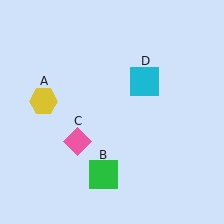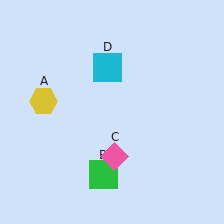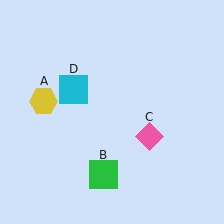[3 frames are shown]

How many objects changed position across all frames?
2 objects changed position: pink diamond (object C), cyan square (object D).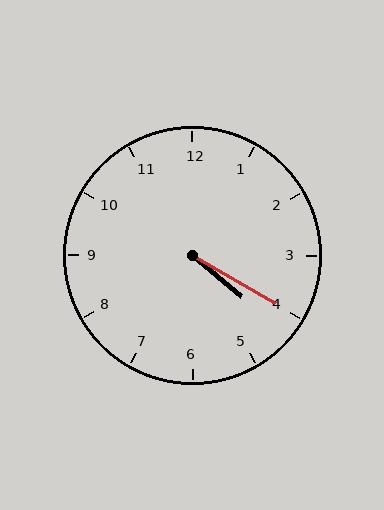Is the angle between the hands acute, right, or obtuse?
It is acute.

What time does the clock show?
4:20.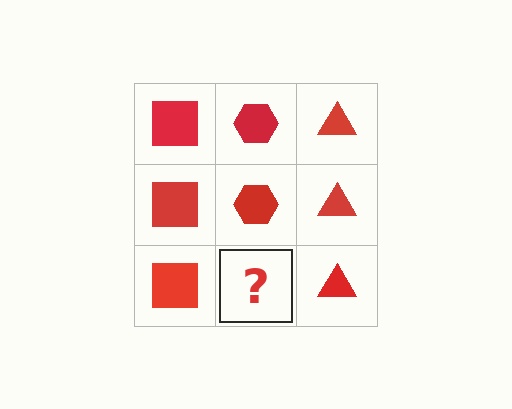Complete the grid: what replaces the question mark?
The question mark should be replaced with a red hexagon.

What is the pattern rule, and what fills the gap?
The rule is that each column has a consistent shape. The gap should be filled with a red hexagon.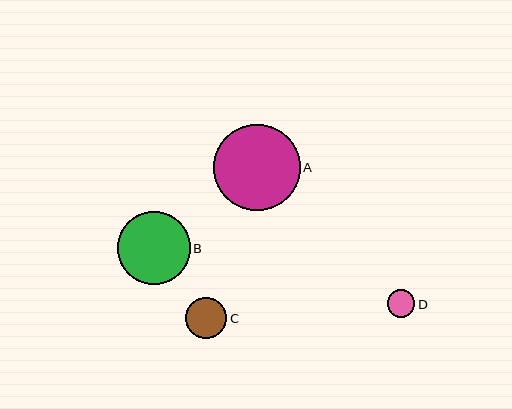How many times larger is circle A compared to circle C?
Circle A is approximately 2.1 times the size of circle C.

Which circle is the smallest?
Circle D is the smallest with a size of approximately 28 pixels.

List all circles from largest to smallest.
From largest to smallest: A, B, C, D.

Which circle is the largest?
Circle A is the largest with a size of approximately 86 pixels.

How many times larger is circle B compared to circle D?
Circle B is approximately 2.6 times the size of circle D.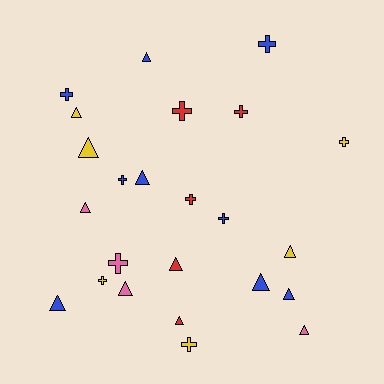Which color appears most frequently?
Blue, with 9 objects.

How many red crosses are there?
There are 3 red crosses.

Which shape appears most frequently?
Triangle, with 13 objects.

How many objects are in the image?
There are 24 objects.